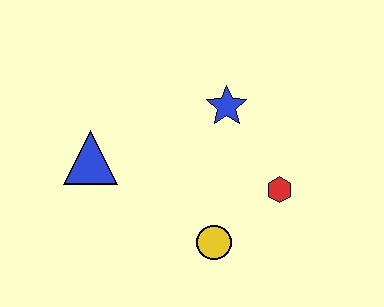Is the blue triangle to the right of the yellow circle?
No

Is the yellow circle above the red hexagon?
No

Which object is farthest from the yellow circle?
The blue triangle is farthest from the yellow circle.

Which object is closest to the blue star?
The red hexagon is closest to the blue star.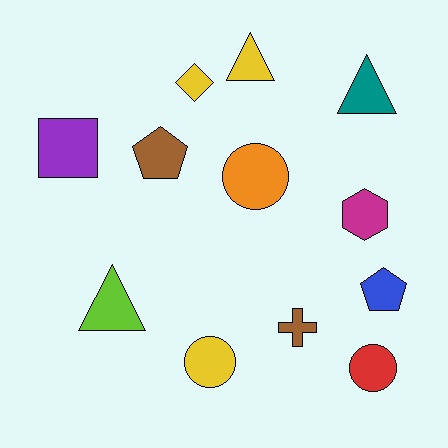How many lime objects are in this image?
There is 1 lime object.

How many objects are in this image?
There are 12 objects.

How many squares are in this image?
There is 1 square.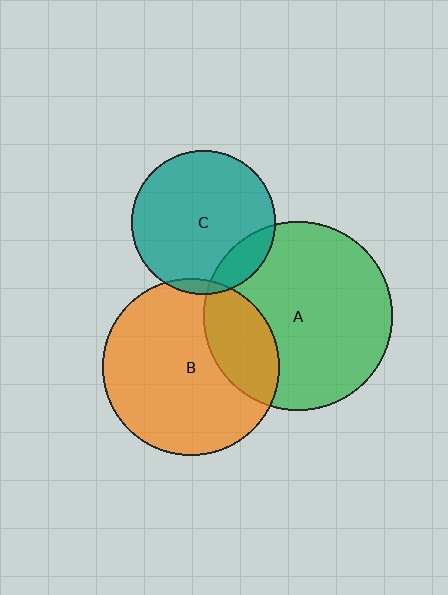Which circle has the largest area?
Circle A (green).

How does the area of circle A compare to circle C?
Approximately 1.7 times.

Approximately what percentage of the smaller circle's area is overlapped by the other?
Approximately 5%.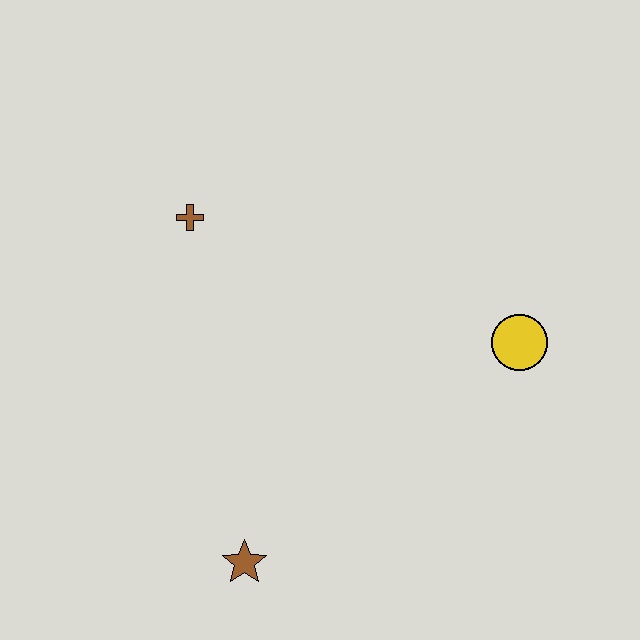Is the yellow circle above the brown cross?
No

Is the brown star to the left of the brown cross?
No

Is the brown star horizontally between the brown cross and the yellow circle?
Yes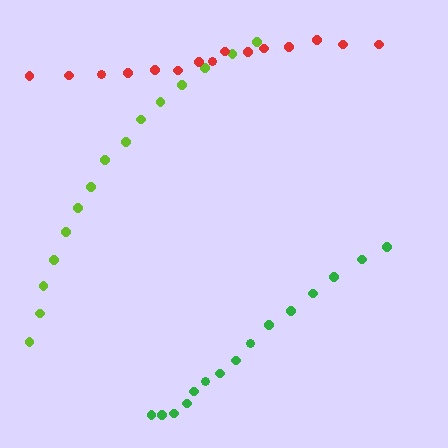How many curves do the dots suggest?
There are 3 distinct paths.